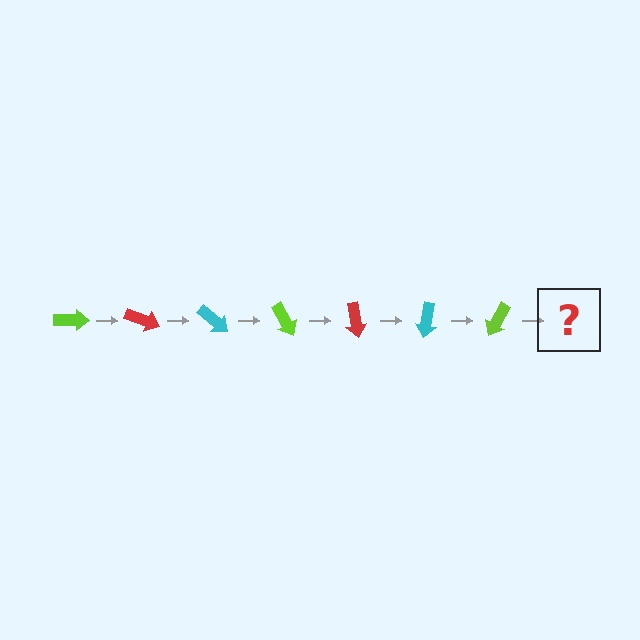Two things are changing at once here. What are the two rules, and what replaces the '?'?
The two rules are that it rotates 20 degrees each step and the color cycles through lime, red, and cyan. The '?' should be a red arrow, rotated 140 degrees from the start.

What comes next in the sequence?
The next element should be a red arrow, rotated 140 degrees from the start.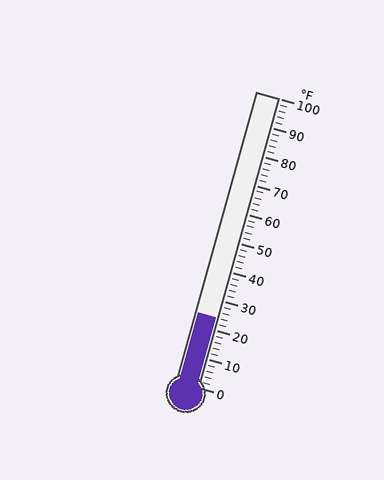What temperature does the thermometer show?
The thermometer shows approximately 24°F.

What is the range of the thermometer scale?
The thermometer scale ranges from 0°F to 100°F.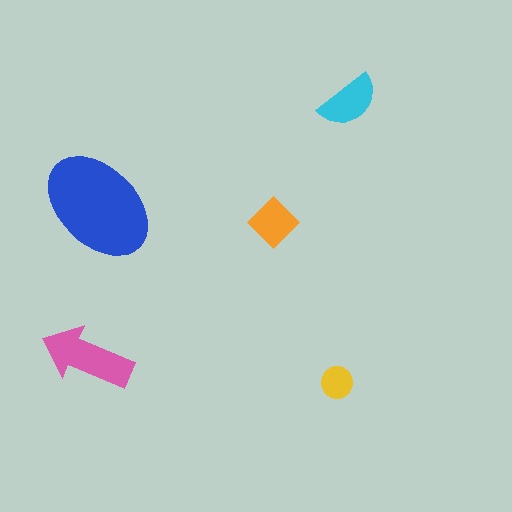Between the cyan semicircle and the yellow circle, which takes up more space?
The cyan semicircle.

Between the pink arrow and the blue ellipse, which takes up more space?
The blue ellipse.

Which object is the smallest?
The yellow circle.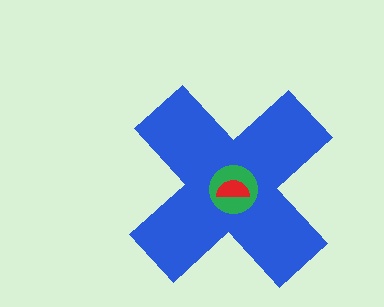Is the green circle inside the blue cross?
Yes.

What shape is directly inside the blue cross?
The green circle.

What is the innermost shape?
The red semicircle.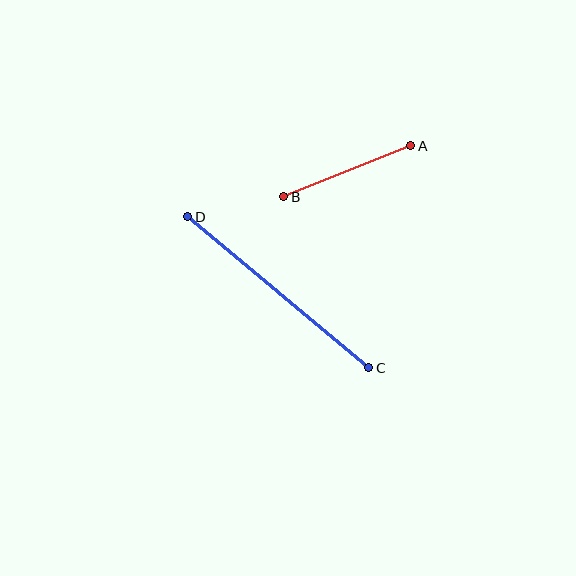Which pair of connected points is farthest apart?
Points C and D are farthest apart.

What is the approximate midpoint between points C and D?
The midpoint is at approximately (278, 292) pixels.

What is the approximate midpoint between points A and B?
The midpoint is at approximately (347, 171) pixels.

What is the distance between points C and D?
The distance is approximately 236 pixels.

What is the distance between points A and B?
The distance is approximately 137 pixels.